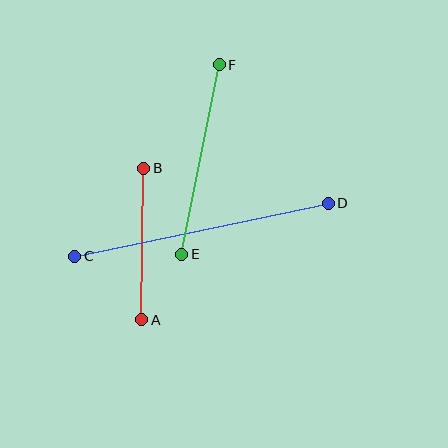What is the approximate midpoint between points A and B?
The midpoint is at approximately (143, 244) pixels.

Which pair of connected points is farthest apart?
Points C and D are farthest apart.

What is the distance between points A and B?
The distance is approximately 151 pixels.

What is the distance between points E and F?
The distance is approximately 193 pixels.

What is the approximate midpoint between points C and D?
The midpoint is at approximately (202, 230) pixels.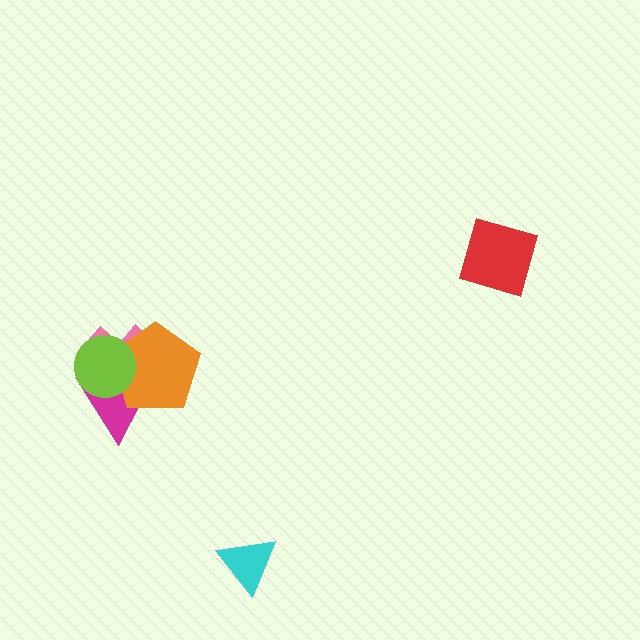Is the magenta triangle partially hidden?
Yes, it is partially covered by another shape.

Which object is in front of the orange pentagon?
The lime circle is in front of the orange pentagon.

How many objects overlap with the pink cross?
3 objects overlap with the pink cross.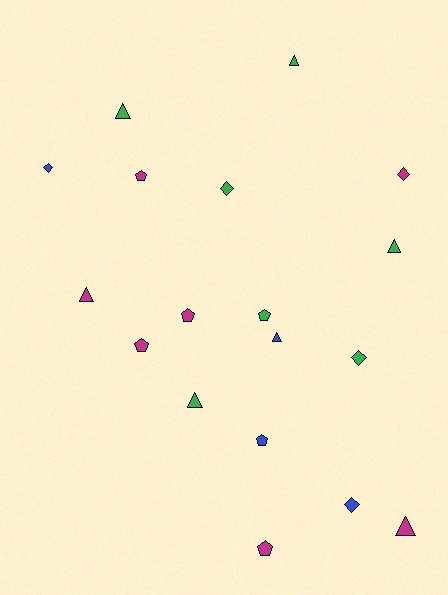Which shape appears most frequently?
Triangle, with 7 objects.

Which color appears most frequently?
Green, with 7 objects.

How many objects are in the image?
There are 18 objects.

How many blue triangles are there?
There is 1 blue triangle.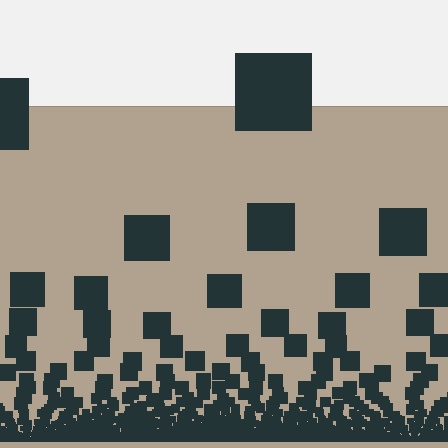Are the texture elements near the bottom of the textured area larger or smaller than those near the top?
Smaller. The gradient is inverted — elements near the bottom are smaller and denser.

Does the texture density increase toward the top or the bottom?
Density increases toward the bottom.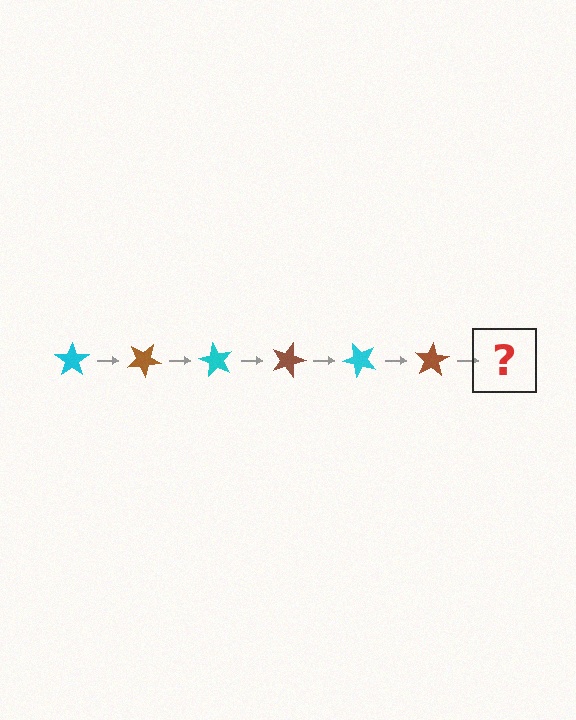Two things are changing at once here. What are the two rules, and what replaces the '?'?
The two rules are that it rotates 30 degrees each step and the color cycles through cyan and brown. The '?' should be a cyan star, rotated 180 degrees from the start.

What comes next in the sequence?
The next element should be a cyan star, rotated 180 degrees from the start.